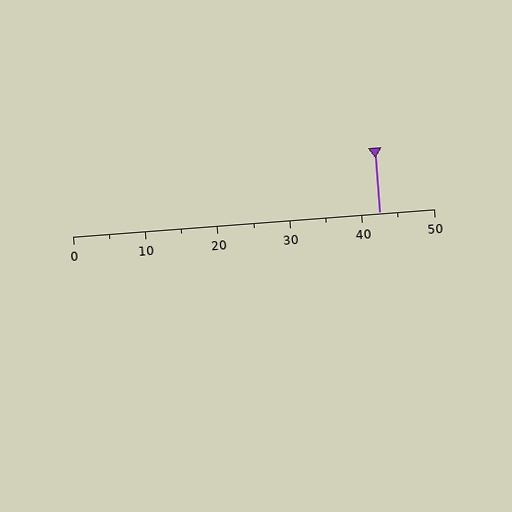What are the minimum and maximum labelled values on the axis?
The axis runs from 0 to 50.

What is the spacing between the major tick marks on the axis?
The major ticks are spaced 10 apart.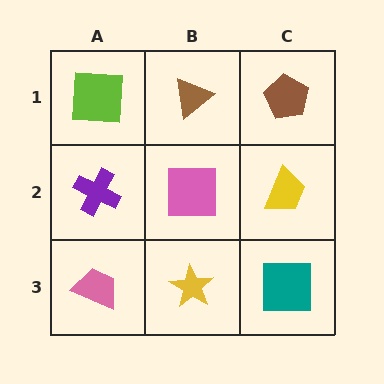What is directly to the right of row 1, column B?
A brown pentagon.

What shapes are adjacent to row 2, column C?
A brown pentagon (row 1, column C), a teal square (row 3, column C), a pink square (row 2, column B).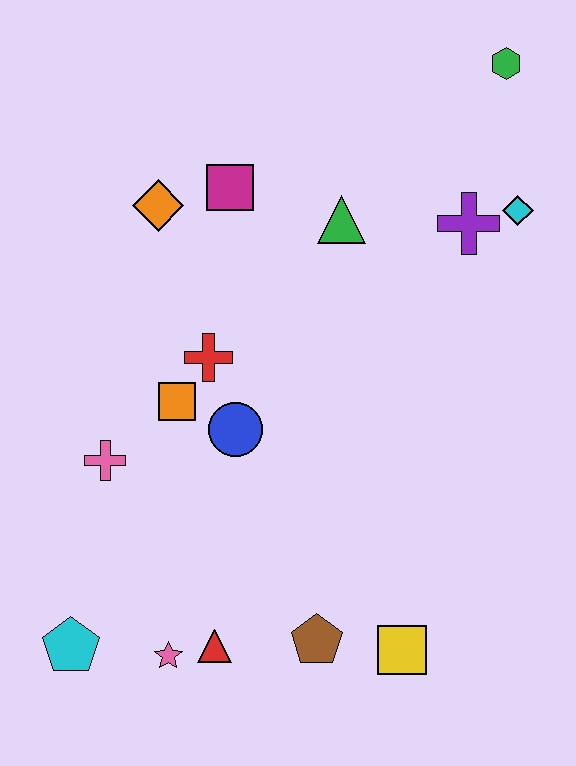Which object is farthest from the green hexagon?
The cyan pentagon is farthest from the green hexagon.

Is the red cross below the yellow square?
No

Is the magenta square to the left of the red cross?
No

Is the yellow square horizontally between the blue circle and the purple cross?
Yes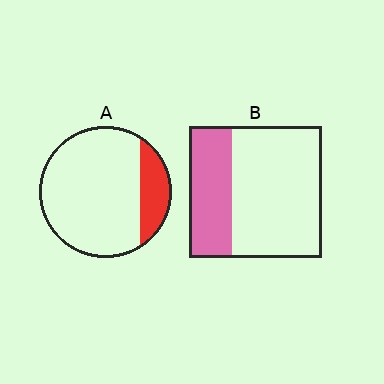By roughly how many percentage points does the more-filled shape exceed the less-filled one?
By roughly 15 percentage points (B over A).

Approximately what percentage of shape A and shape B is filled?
A is approximately 20% and B is approximately 30%.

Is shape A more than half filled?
No.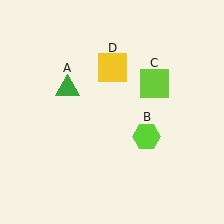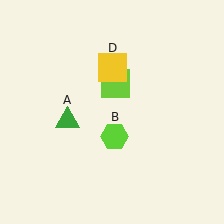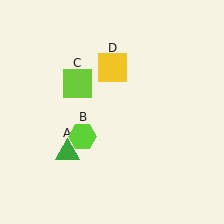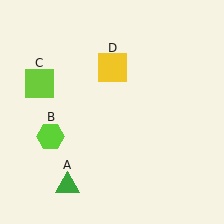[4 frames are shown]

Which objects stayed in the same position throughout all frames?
Yellow square (object D) remained stationary.